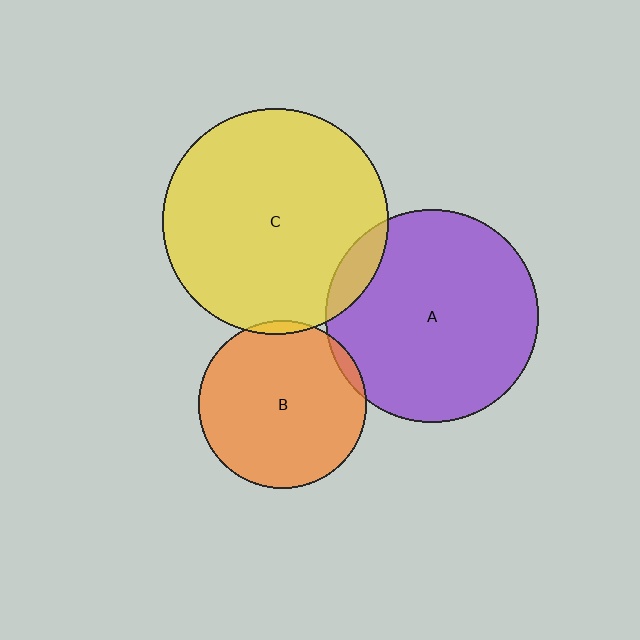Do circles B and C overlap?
Yes.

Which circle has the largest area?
Circle C (yellow).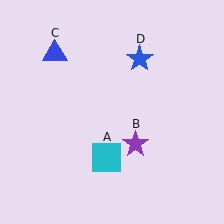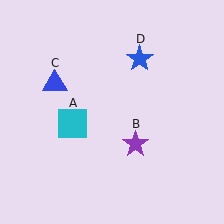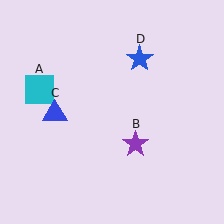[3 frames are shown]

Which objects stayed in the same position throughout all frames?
Purple star (object B) and blue star (object D) remained stationary.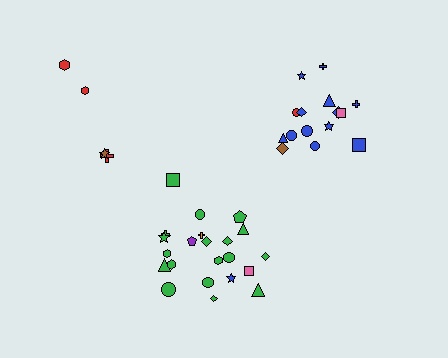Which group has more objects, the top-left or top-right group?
The top-right group.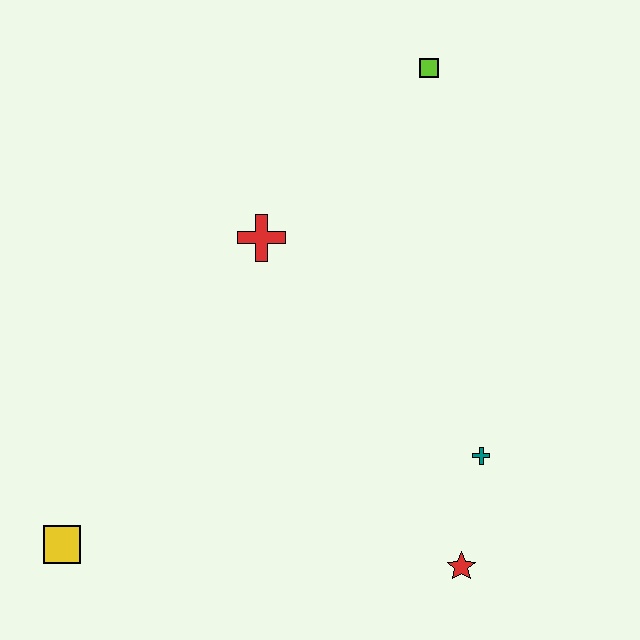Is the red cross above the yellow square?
Yes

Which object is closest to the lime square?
The red cross is closest to the lime square.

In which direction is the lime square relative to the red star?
The lime square is above the red star.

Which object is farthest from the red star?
The lime square is farthest from the red star.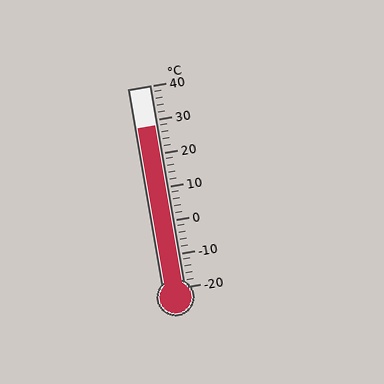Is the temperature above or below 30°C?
The temperature is below 30°C.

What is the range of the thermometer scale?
The thermometer scale ranges from -20°C to 40°C.